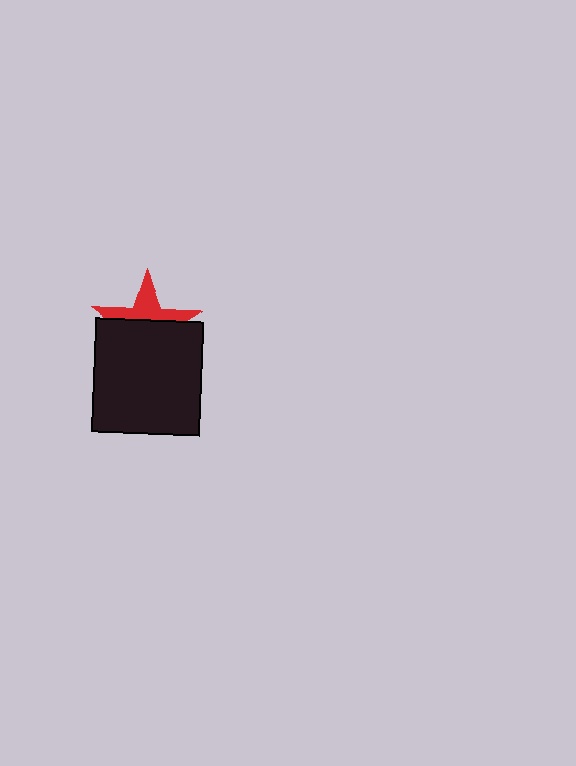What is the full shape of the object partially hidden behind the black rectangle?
The partially hidden object is a red star.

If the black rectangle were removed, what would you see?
You would see the complete red star.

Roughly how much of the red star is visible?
A small part of it is visible (roughly 42%).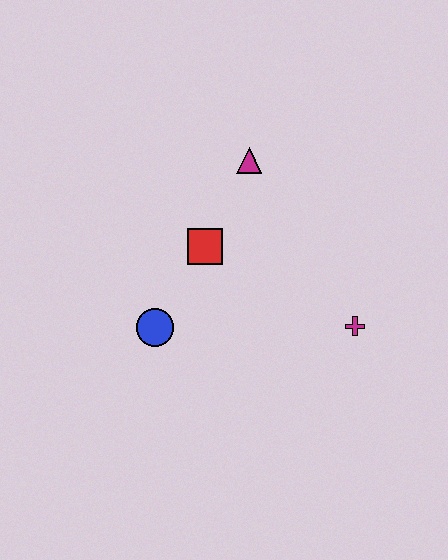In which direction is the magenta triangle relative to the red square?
The magenta triangle is above the red square.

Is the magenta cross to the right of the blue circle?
Yes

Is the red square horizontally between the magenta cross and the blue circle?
Yes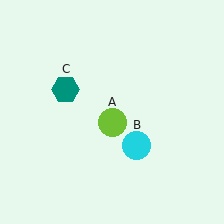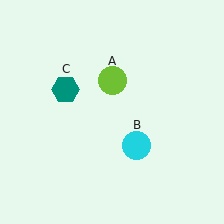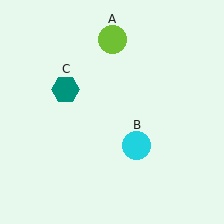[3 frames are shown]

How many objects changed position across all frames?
1 object changed position: lime circle (object A).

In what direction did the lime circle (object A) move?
The lime circle (object A) moved up.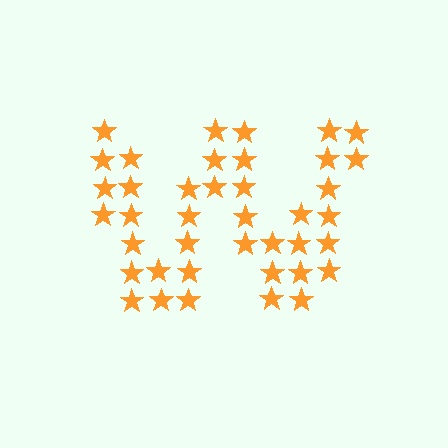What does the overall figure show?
The overall figure shows the letter W.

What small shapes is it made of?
It is made of small stars.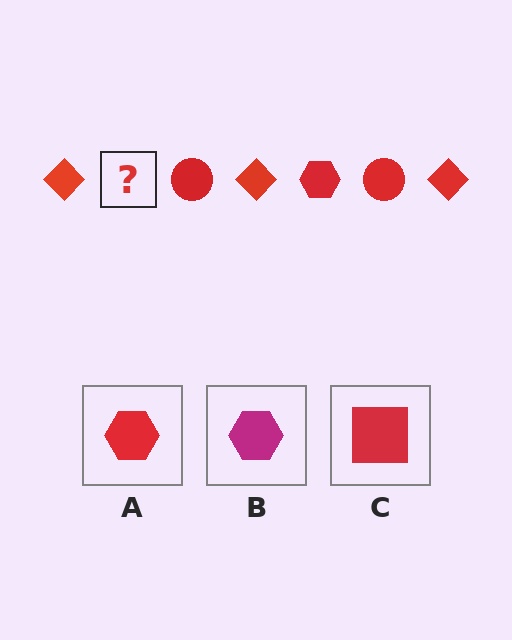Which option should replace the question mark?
Option A.